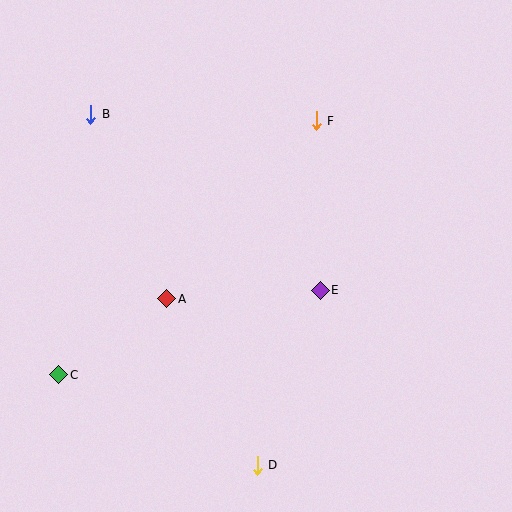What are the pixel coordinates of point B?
Point B is at (91, 114).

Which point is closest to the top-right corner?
Point F is closest to the top-right corner.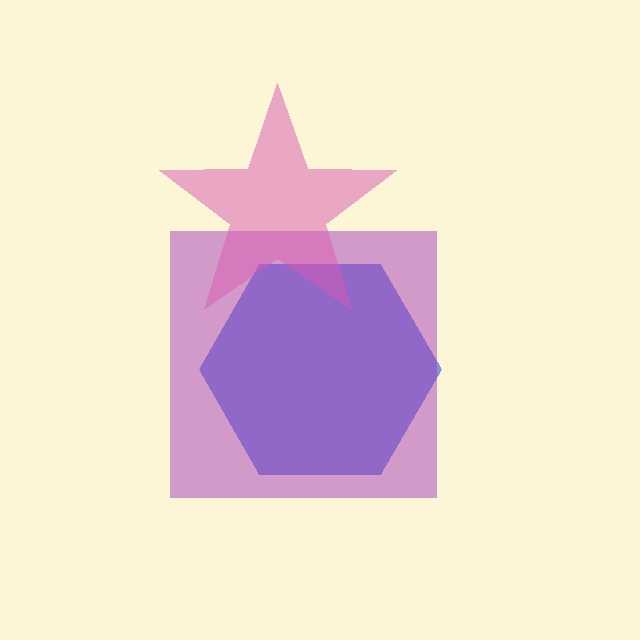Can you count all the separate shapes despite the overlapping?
Yes, there are 3 separate shapes.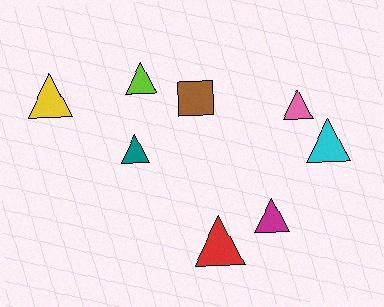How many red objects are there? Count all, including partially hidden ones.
There is 1 red object.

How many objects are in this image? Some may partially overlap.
There are 8 objects.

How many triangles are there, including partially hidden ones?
There are 7 triangles.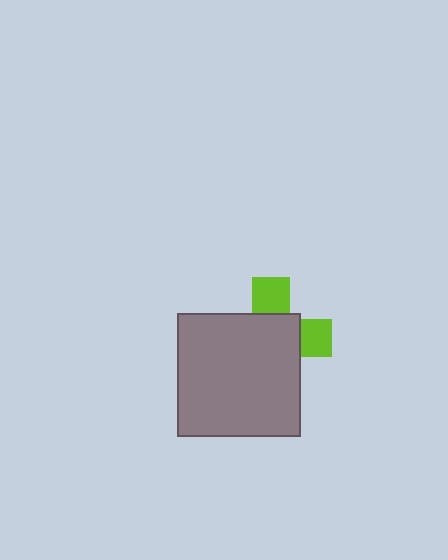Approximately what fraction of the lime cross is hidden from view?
Roughly 68% of the lime cross is hidden behind the gray square.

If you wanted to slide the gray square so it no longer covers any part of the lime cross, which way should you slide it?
Slide it toward the lower-left — that is the most direct way to separate the two shapes.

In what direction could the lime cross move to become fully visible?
The lime cross could move toward the upper-right. That would shift it out from behind the gray square entirely.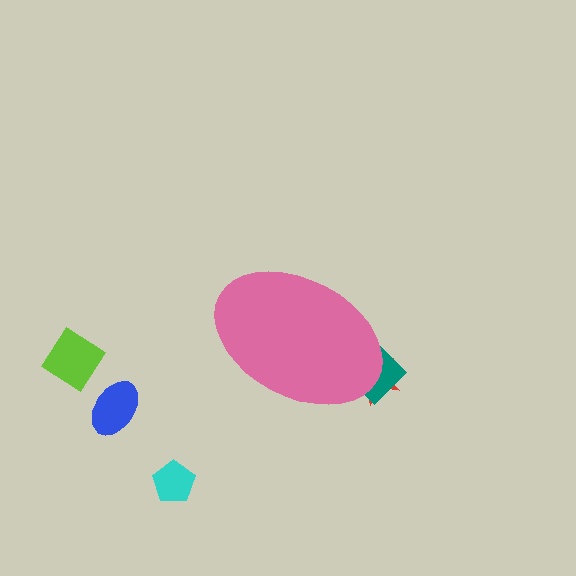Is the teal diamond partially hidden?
Yes, the teal diamond is partially hidden behind the pink ellipse.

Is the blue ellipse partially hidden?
No, the blue ellipse is fully visible.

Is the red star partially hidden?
Yes, the red star is partially hidden behind the pink ellipse.